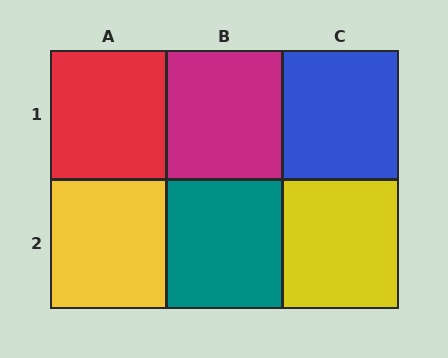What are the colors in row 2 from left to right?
Yellow, teal, yellow.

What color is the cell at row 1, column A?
Red.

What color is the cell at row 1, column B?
Magenta.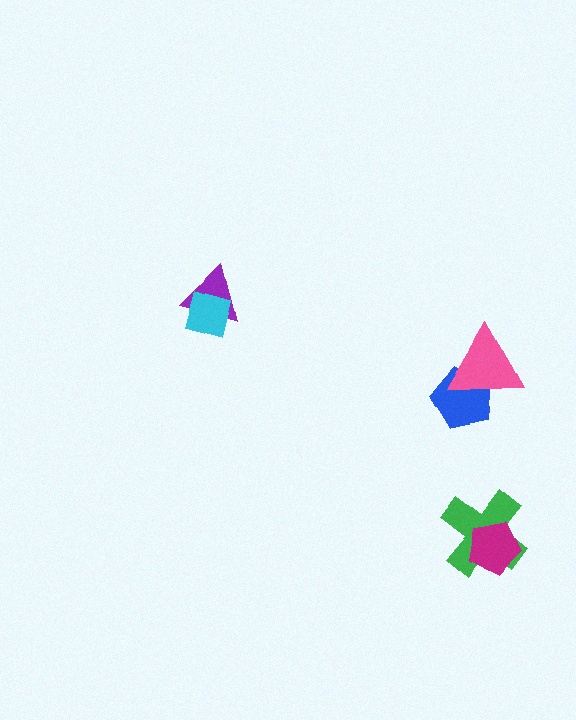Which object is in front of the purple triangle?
The cyan square is in front of the purple triangle.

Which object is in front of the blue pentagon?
The pink triangle is in front of the blue pentagon.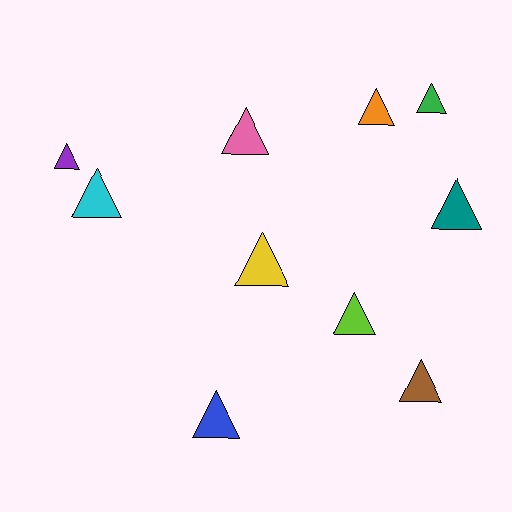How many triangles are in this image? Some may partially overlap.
There are 10 triangles.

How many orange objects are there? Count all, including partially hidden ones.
There is 1 orange object.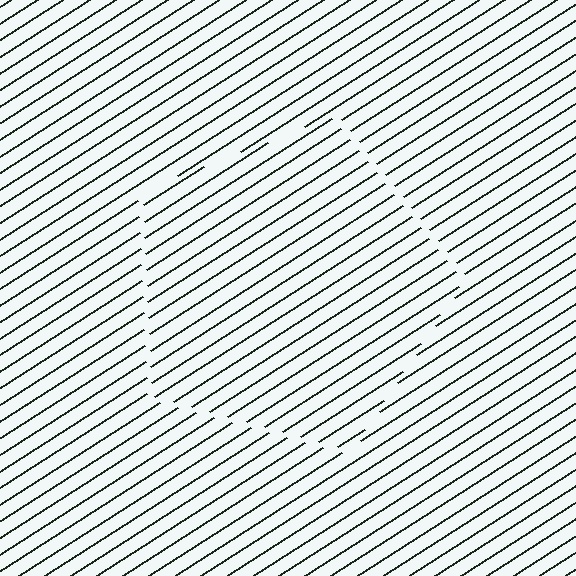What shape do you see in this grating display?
An illusory pentagon. The interior of the shape contains the same grating, shifted by half a period — the contour is defined by the phase discontinuity where line-ends from the inner and outer gratings abut.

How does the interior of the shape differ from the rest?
The interior of the shape contains the same grating, shifted by half a period — the contour is defined by the phase discontinuity where line-ends from the inner and outer gratings abut.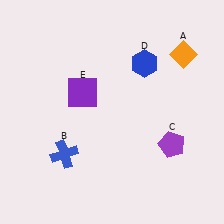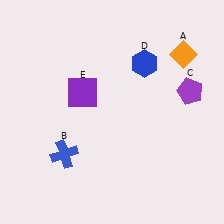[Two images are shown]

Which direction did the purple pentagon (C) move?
The purple pentagon (C) moved up.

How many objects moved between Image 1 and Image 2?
1 object moved between the two images.